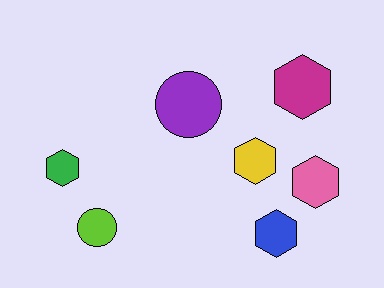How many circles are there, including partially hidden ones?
There are 2 circles.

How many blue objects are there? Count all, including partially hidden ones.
There is 1 blue object.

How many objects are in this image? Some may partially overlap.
There are 7 objects.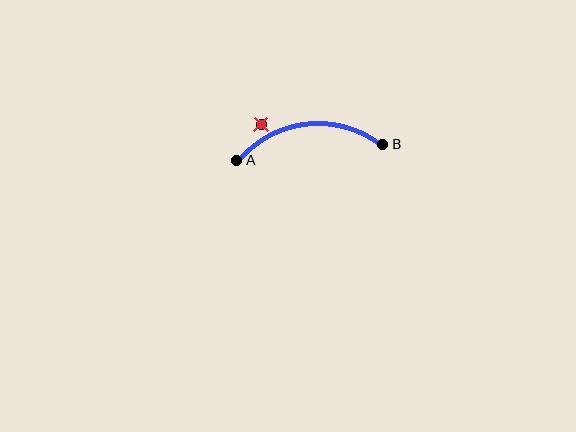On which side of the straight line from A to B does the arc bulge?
The arc bulges above the straight line connecting A and B.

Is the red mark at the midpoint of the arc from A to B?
No — the red mark does not lie on the arc at all. It sits slightly outside the curve.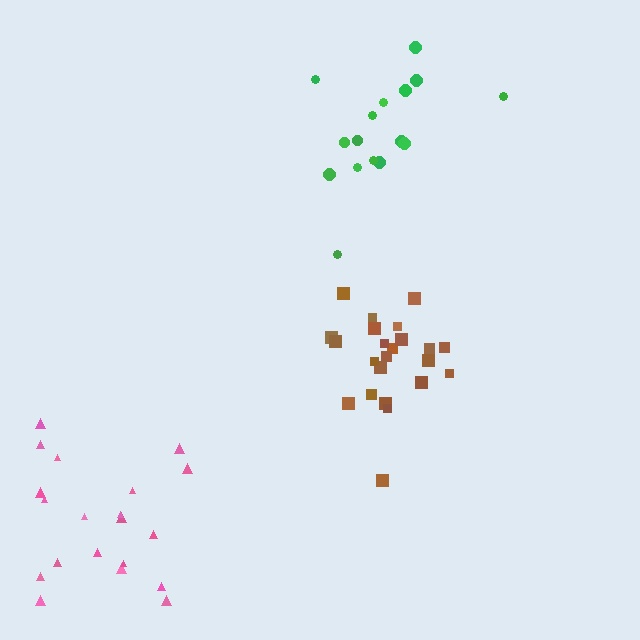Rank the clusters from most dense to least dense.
brown, green, pink.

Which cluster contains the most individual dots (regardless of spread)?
Brown (23).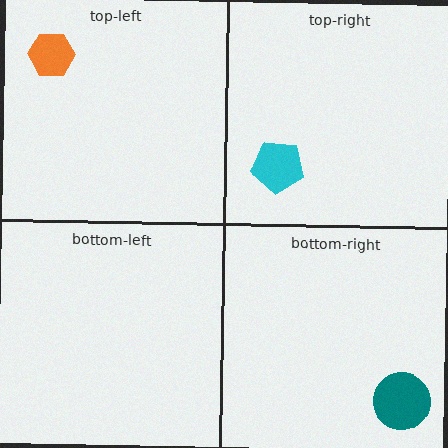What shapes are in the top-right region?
The cyan pentagon.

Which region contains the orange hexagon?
The top-left region.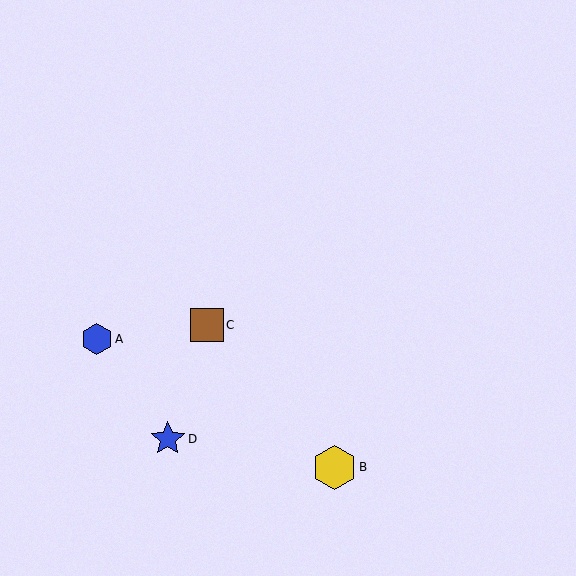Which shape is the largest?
The yellow hexagon (labeled B) is the largest.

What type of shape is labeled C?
Shape C is a brown square.